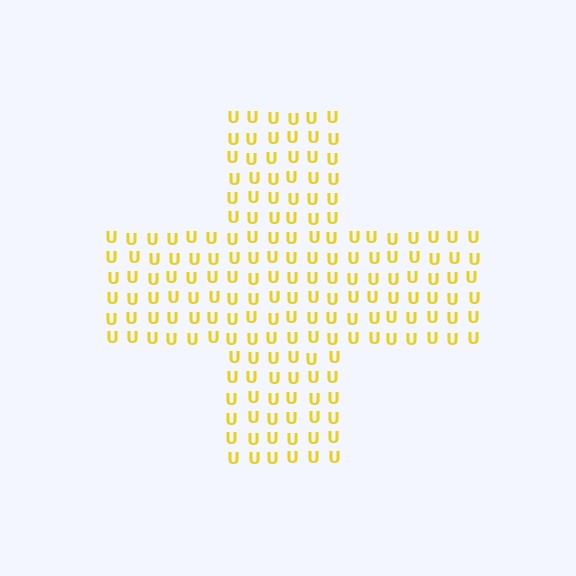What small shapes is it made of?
It is made of small letter U's.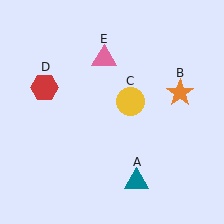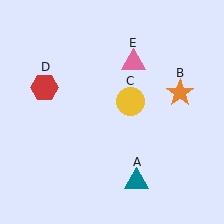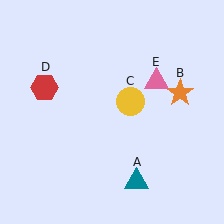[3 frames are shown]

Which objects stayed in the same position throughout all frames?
Teal triangle (object A) and orange star (object B) and yellow circle (object C) and red hexagon (object D) remained stationary.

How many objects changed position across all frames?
1 object changed position: pink triangle (object E).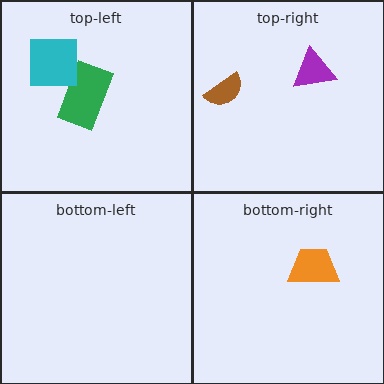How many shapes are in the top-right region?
2.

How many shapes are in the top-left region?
2.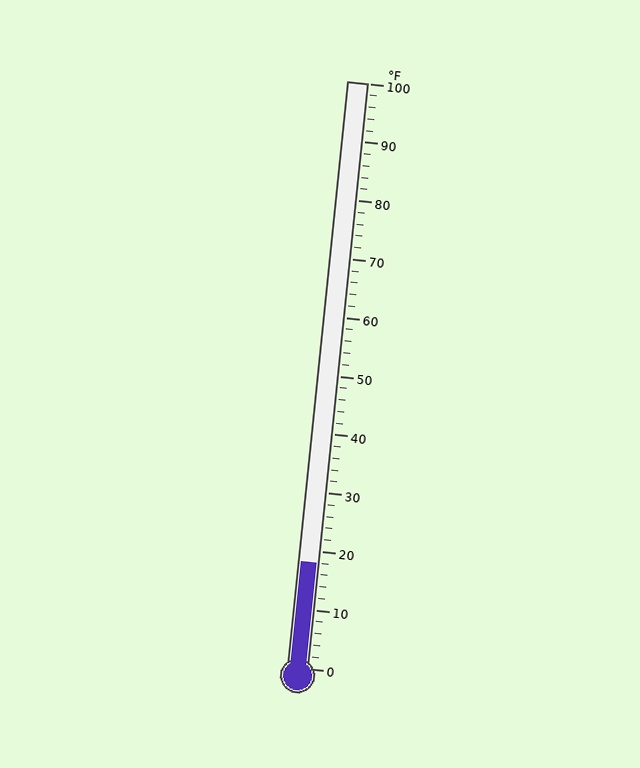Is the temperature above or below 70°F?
The temperature is below 70°F.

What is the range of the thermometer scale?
The thermometer scale ranges from 0°F to 100°F.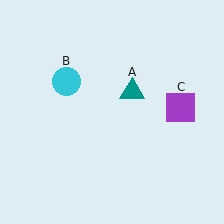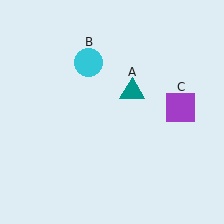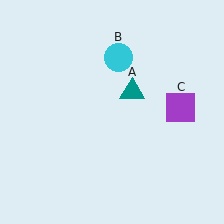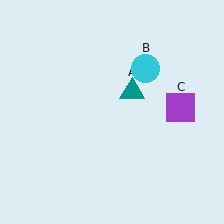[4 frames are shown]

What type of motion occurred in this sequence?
The cyan circle (object B) rotated clockwise around the center of the scene.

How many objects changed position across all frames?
1 object changed position: cyan circle (object B).